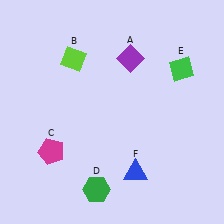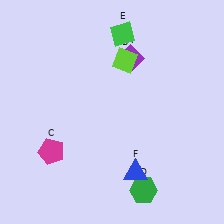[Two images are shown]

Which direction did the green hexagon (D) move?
The green hexagon (D) moved right.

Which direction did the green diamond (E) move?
The green diamond (E) moved left.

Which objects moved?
The objects that moved are: the lime diamond (B), the green hexagon (D), the green diamond (E).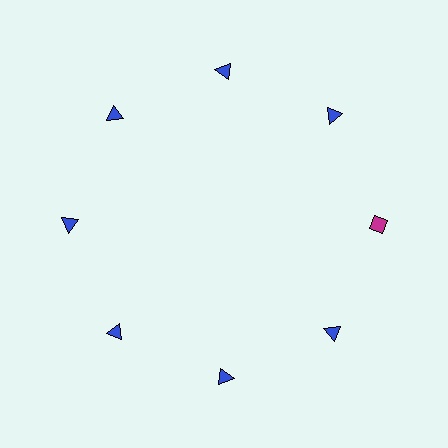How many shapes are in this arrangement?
There are 8 shapes arranged in a ring pattern.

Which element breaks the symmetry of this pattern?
The magenta diamond at roughly the 3 o'clock position breaks the symmetry. All other shapes are blue triangles.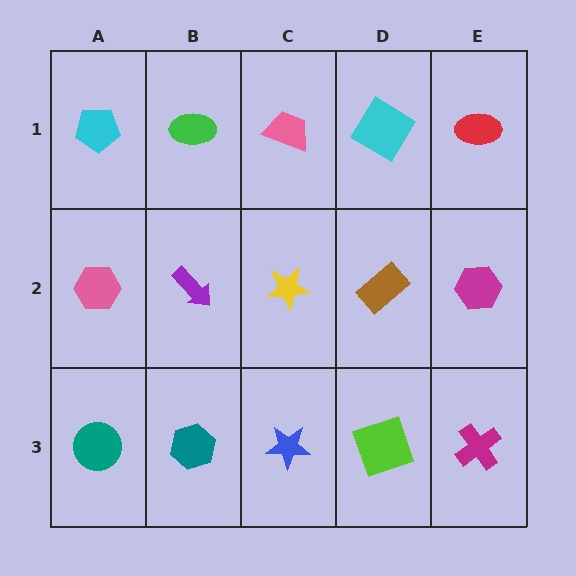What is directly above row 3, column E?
A magenta hexagon.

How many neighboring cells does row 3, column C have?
3.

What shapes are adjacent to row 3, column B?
A purple arrow (row 2, column B), a teal circle (row 3, column A), a blue star (row 3, column C).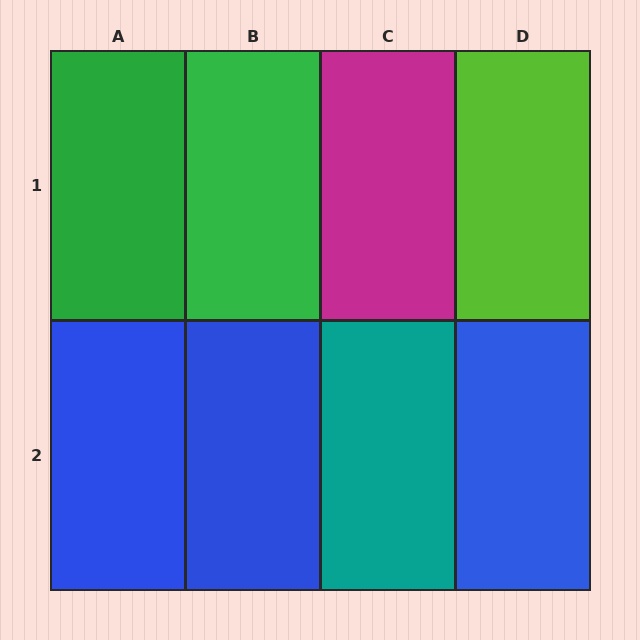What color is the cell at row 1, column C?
Magenta.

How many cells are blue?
3 cells are blue.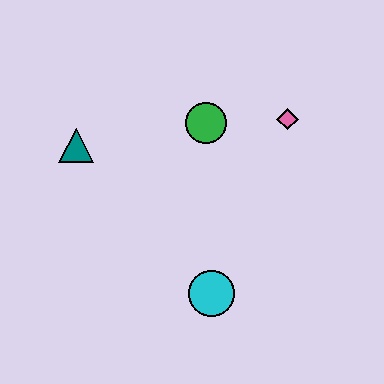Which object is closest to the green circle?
The pink diamond is closest to the green circle.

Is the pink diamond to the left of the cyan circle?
No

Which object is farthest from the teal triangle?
The pink diamond is farthest from the teal triangle.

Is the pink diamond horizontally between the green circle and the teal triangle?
No